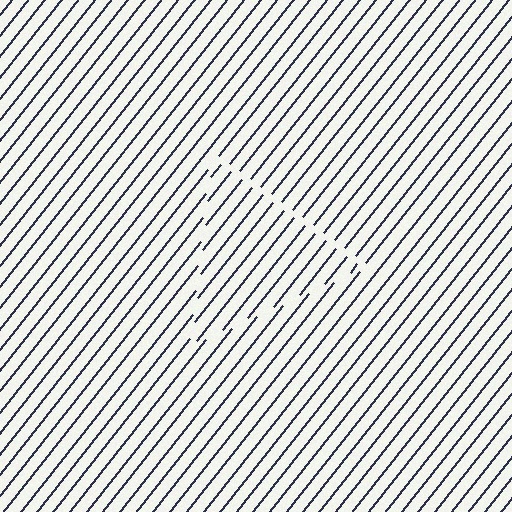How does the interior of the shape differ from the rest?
The interior of the shape contains the same grating, shifted by half a period — the contour is defined by the phase discontinuity where line-ends from the inner and outer gratings abut.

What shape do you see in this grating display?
An illusory triangle. The interior of the shape contains the same grating, shifted by half a period — the contour is defined by the phase discontinuity where line-ends from the inner and outer gratings abut.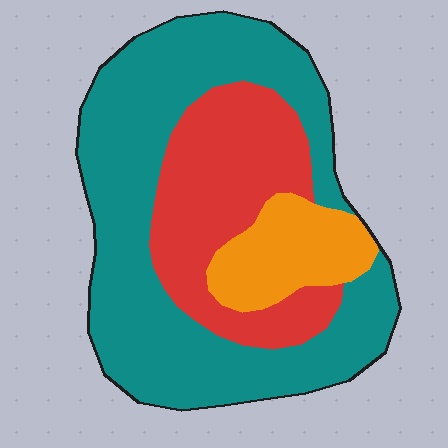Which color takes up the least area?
Orange, at roughly 15%.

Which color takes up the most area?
Teal, at roughly 60%.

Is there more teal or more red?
Teal.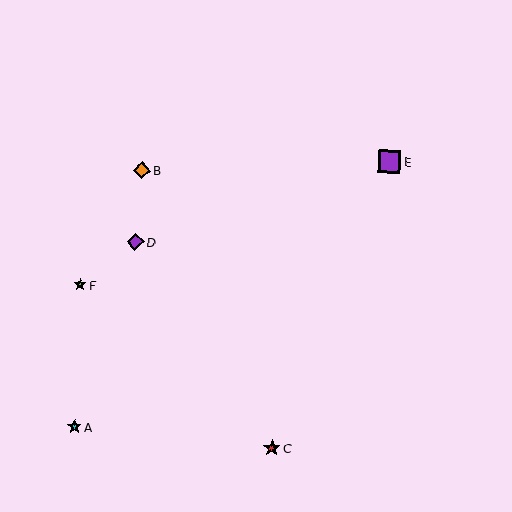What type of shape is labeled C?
Shape C is a red star.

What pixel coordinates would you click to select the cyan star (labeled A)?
Click at (74, 427) to select the cyan star A.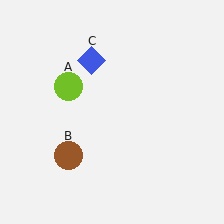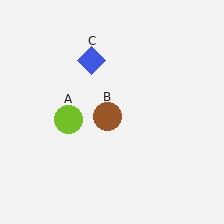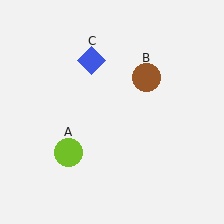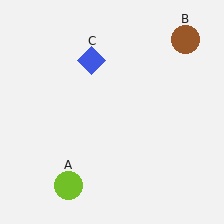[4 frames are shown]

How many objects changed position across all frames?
2 objects changed position: lime circle (object A), brown circle (object B).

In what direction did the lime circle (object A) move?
The lime circle (object A) moved down.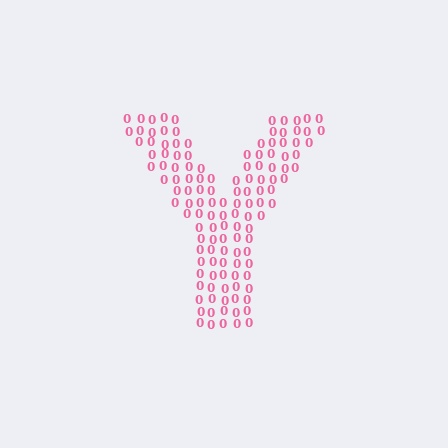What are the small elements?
The small elements are digit 0's.